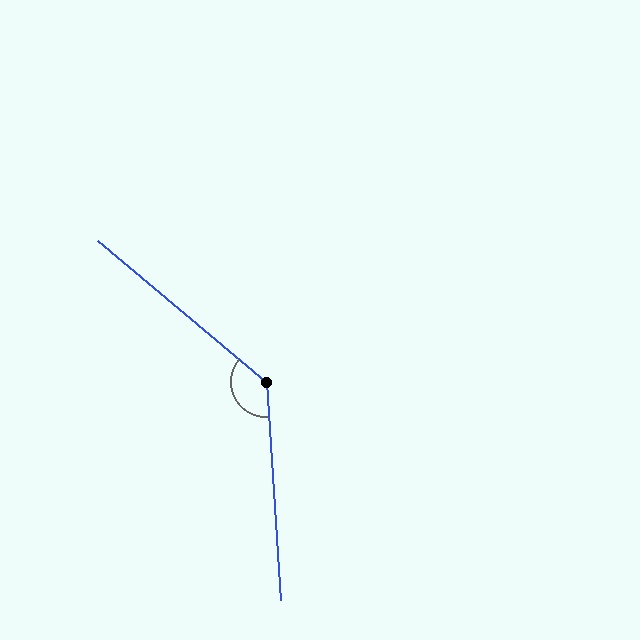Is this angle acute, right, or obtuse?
It is obtuse.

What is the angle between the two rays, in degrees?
Approximately 134 degrees.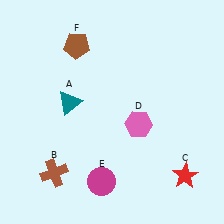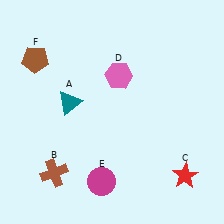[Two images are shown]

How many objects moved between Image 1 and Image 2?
2 objects moved between the two images.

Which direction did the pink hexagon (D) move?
The pink hexagon (D) moved up.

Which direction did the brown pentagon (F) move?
The brown pentagon (F) moved left.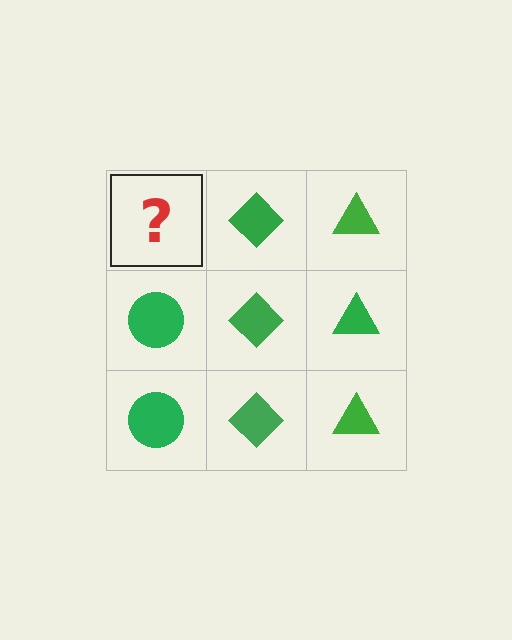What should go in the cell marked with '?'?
The missing cell should contain a green circle.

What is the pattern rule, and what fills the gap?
The rule is that each column has a consistent shape. The gap should be filled with a green circle.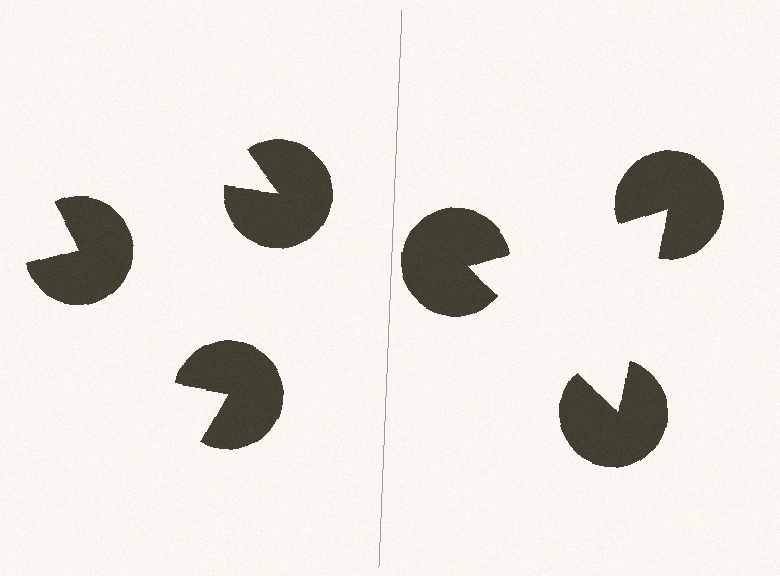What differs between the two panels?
The pac-man discs are positioned identically on both sides; only the wedge orientations differ. On the right they align to a triangle; on the left they are misaligned.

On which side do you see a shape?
An illusory triangle appears on the right side. On the left side the wedge cuts are rotated, so no coherent shape forms.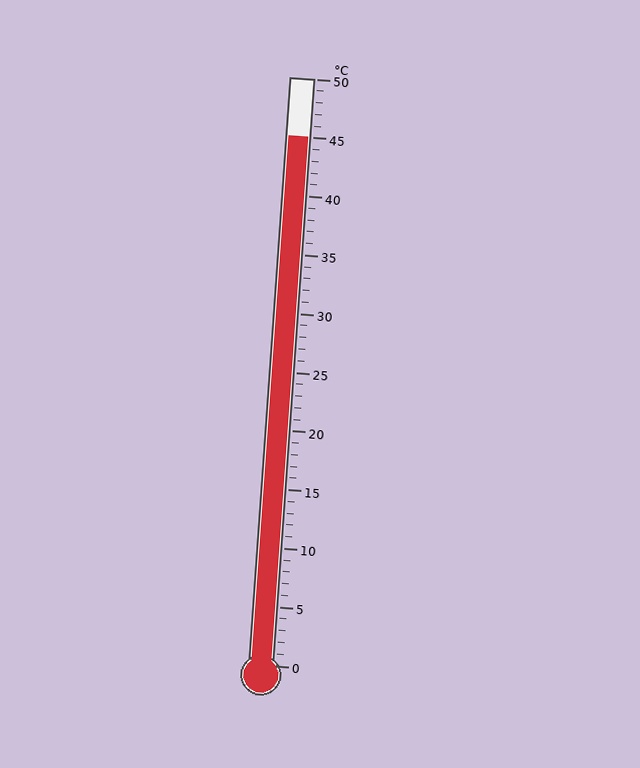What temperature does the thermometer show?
The thermometer shows approximately 45°C.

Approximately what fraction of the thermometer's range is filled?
The thermometer is filled to approximately 90% of its range.